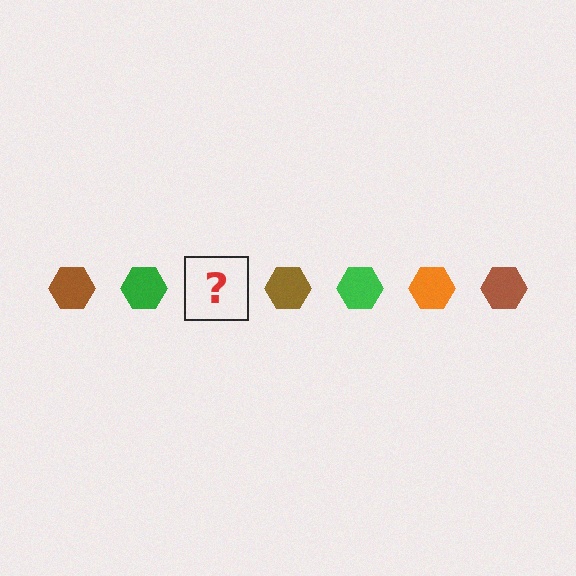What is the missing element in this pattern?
The missing element is an orange hexagon.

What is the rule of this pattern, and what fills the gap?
The rule is that the pattern cycles through brown, green, orange hexagons. The gap should be filled with an orange hexagon.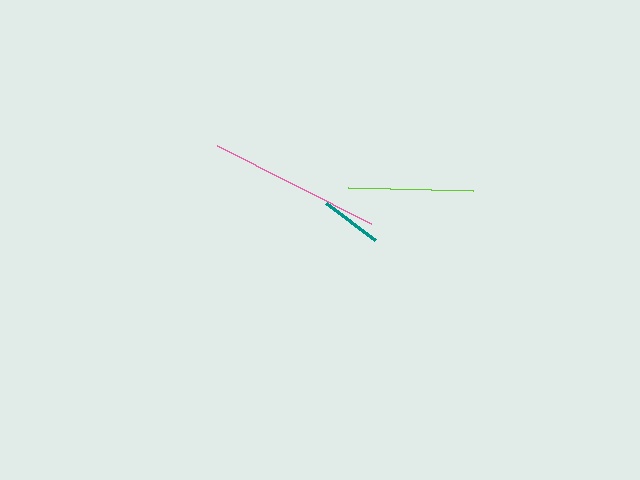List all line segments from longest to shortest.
From longest to shortest: pink, lime, teal.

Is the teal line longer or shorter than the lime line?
The lime line is longer than the teal line.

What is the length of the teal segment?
The teal segment is approximately 61 pixels long.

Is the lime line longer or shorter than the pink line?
The pink line is longer than the lime line.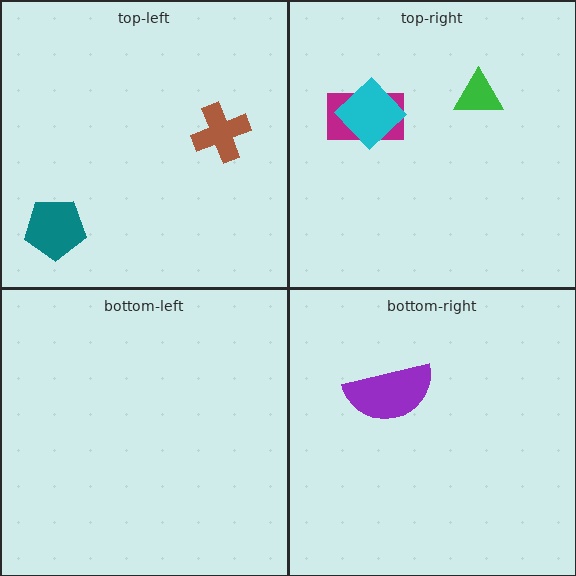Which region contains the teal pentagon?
The top-left region.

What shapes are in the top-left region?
The brown cross, the teal pentagon.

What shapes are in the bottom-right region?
The purple semicircle.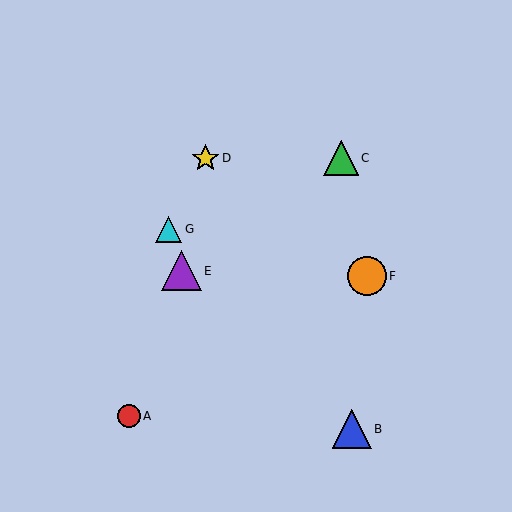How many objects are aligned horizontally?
2 objects (C, D) are aligned horizontally.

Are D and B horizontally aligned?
No, D is at y≈158 and B is at y≈429.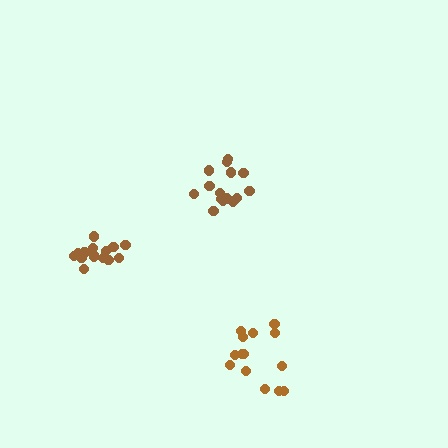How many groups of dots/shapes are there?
There are 3 groups.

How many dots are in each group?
Group 1: 16 dots, Group 2: 15 dots, Group 3: 14 dots (45 total).